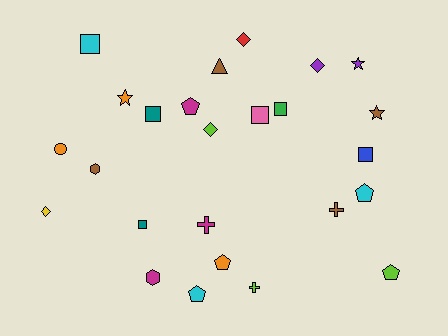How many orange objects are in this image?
There are 3 orange objects.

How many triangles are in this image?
There is 1 triangle.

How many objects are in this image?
There are 25 objects.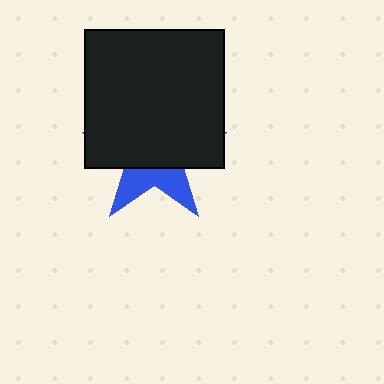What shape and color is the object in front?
The object in front is a black square.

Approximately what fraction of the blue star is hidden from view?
Roughly 68% of the blue star is hidden behind the black square.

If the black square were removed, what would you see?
You would see the complete blue star.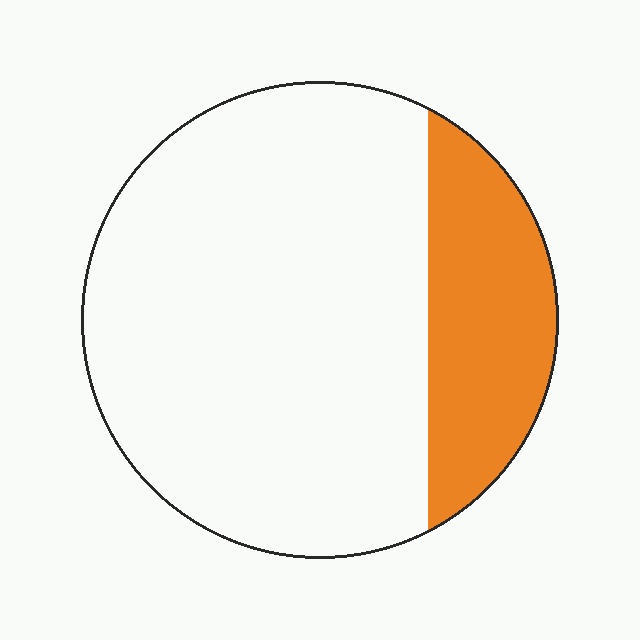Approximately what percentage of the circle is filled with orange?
Approximately 20%.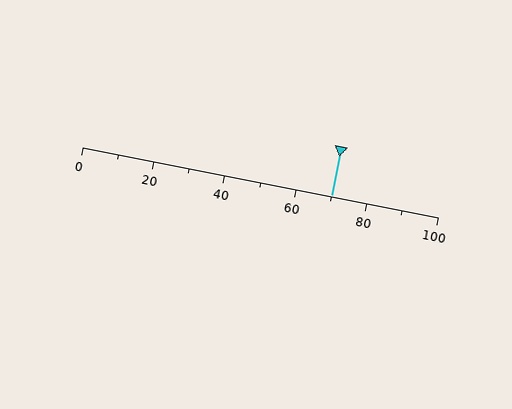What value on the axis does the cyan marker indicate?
The marker indicates approximately 70.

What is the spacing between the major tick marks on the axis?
The major ticks are spaced 20 apart.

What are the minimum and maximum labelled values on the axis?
The axis runs from 0 to 100.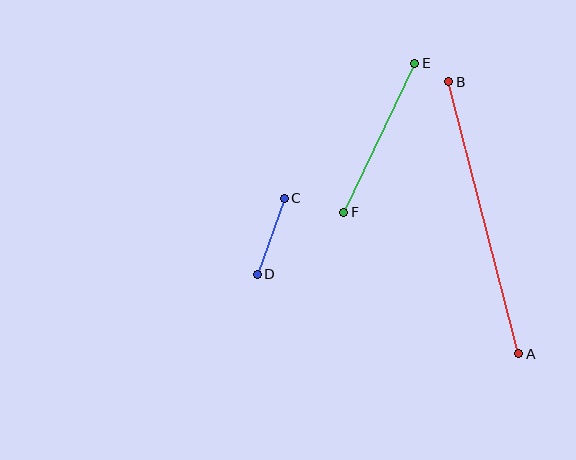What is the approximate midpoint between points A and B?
The midpoint is at approximately (484, 218) pixels.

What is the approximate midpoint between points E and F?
The midpoint is at approximately (379, 138) pixels.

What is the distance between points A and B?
The distance is approximately 281 pixels.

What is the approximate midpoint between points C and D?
The midpoint is at approximately (271, 236) pixels.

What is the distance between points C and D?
The distance is approximately 80 pixels.